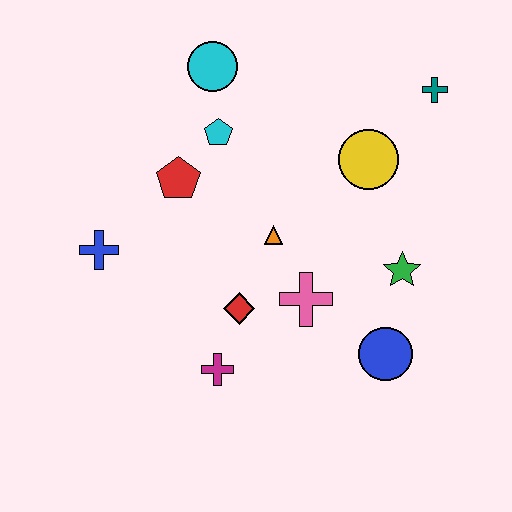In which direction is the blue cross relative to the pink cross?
The blue cross is to the left of the pink cross.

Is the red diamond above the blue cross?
No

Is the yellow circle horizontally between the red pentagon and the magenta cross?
No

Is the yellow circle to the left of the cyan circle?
No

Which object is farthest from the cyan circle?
The blue circle is farthest from the cyan circle.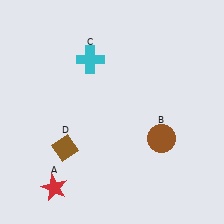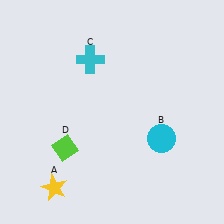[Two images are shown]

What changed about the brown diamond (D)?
In Image 1, D is brown. In Image 2, it changed to lime.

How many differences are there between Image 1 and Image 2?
There are 3 differences between the two images.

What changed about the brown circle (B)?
In Image 1, B is brown. In Image 2, it changed to cyan.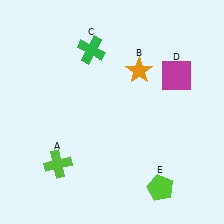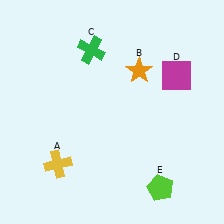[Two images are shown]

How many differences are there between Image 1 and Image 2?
There is 1 difference between the two images.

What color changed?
The cross (A) changed from lime in Image 1 to yellow in Image 2.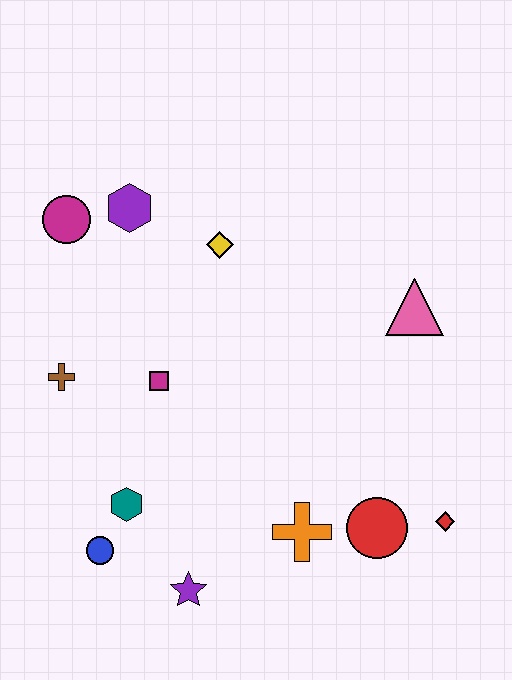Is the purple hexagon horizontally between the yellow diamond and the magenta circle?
Yes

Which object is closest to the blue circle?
The teal hexagon is closest to the blue circle.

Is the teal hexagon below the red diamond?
No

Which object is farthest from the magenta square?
The red diamond is farthest from the magenta square.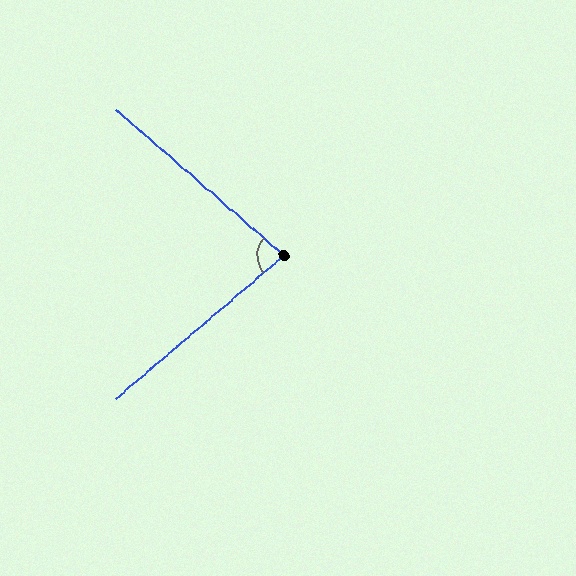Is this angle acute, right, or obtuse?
It is acute.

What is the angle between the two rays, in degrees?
Approximately 82 degrees.